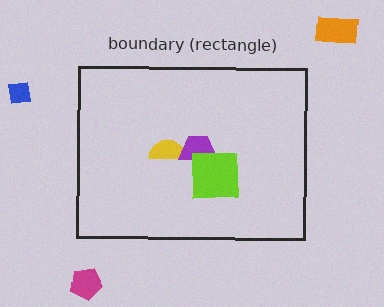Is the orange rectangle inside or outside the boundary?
Outside.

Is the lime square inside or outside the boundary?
Inside.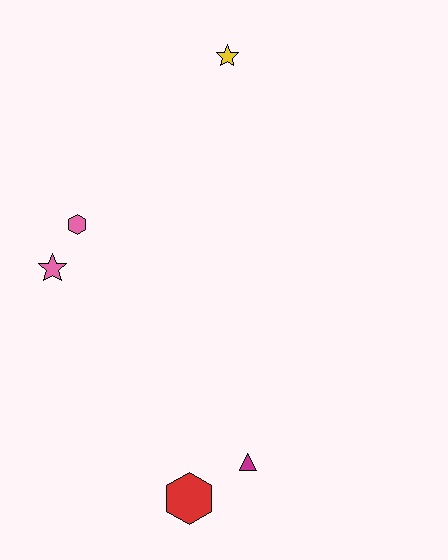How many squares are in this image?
There are no squares.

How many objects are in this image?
There are 5 objects.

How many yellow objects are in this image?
There is 1 yellow object.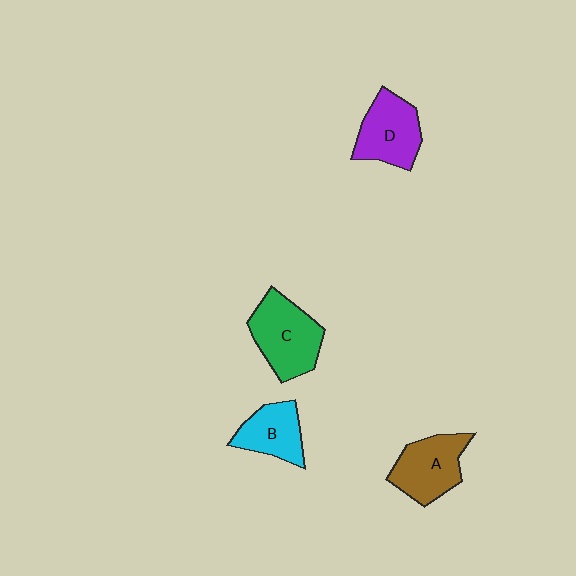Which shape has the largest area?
Shape C (green).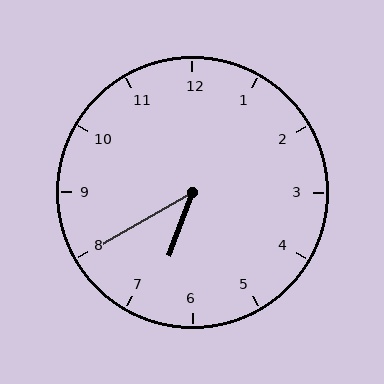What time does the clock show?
6:40.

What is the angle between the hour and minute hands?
Approximately 40 degrees.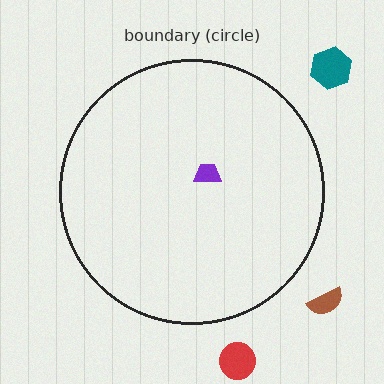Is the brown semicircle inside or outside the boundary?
Outside.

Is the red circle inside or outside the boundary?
Outside.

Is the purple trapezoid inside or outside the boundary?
Inside.